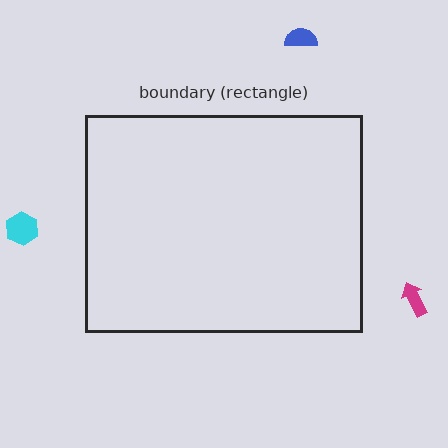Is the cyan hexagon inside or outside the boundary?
Outside.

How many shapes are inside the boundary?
0 inside, 3 outside.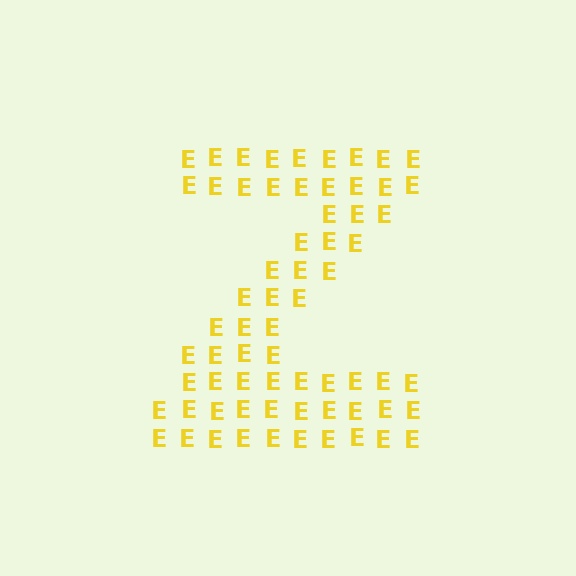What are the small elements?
The small elements are letter E's.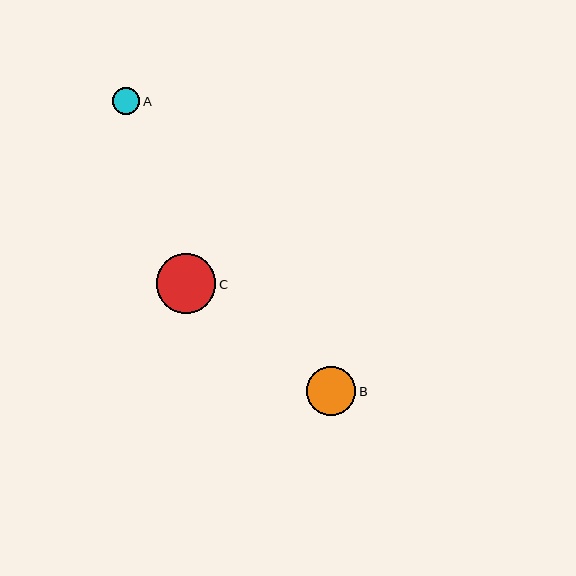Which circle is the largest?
Circle C is the largest with a size of approximately 60 pixels.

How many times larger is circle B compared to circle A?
Circle B is approximately 1.8 times the size of circle A.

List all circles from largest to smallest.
From largest to smallest: C, B, A.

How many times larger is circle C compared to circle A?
Circle C is approximately 2.2 times the size of circle A.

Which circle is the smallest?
Circle A is the smallest with a size of approximately 28 pixels.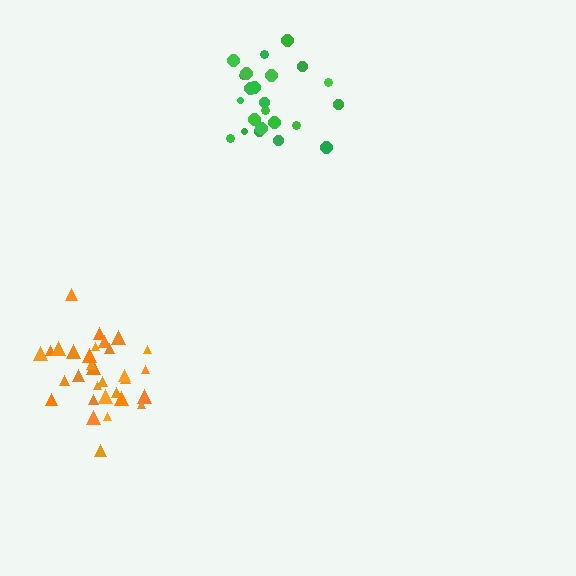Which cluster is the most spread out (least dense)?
Green.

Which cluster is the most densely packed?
Orange.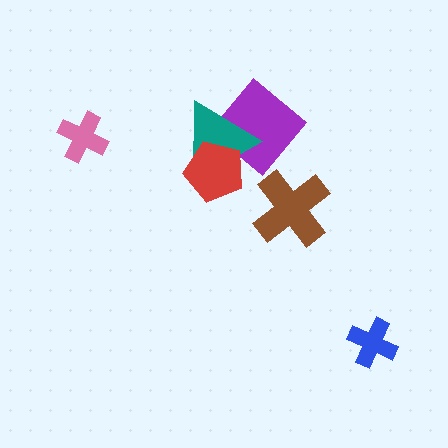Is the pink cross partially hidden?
No, no other shape covers it.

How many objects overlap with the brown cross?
0 objects overlap with the brown cross.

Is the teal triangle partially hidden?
Yes, it is partially covered by another shape.